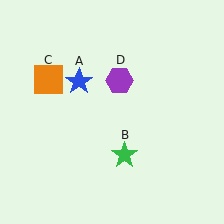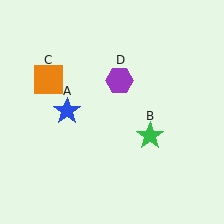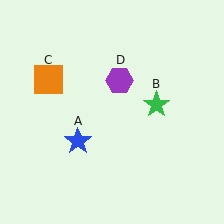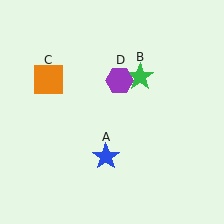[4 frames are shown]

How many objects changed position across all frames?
2 objects changed position: blue star (object A), green star (object B).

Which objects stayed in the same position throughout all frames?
Orange square (object C) and purple hexagon (object D) remained stationary.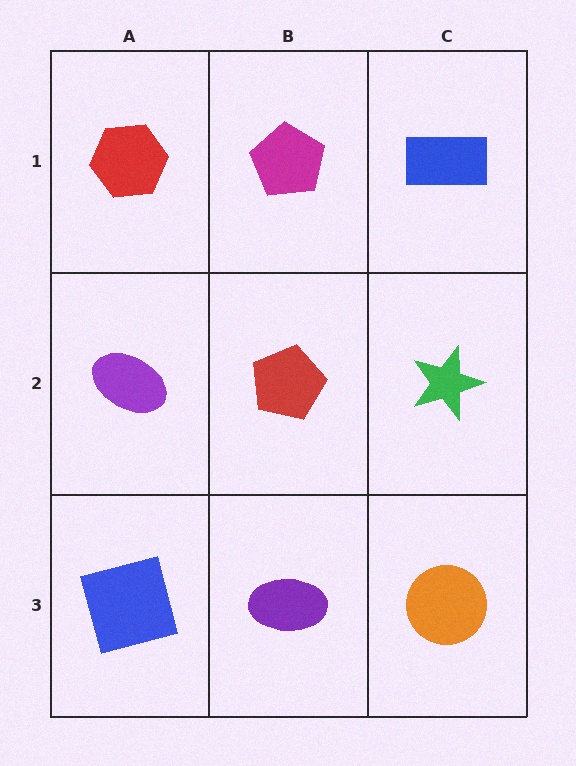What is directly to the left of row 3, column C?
A purple ellipse.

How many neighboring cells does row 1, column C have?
2.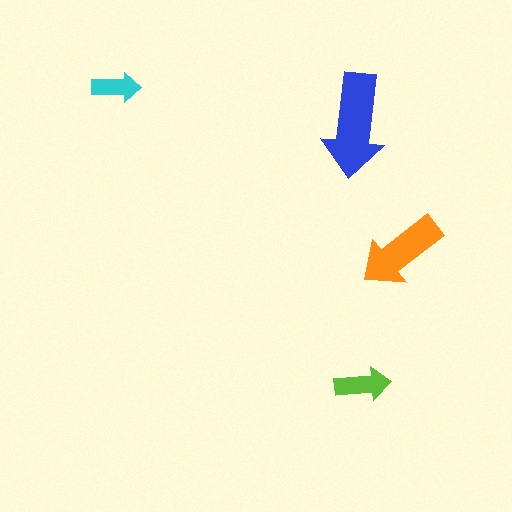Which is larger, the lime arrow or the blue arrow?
The blue one.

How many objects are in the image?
There are 4 objects in the image.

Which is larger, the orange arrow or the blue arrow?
The blue one.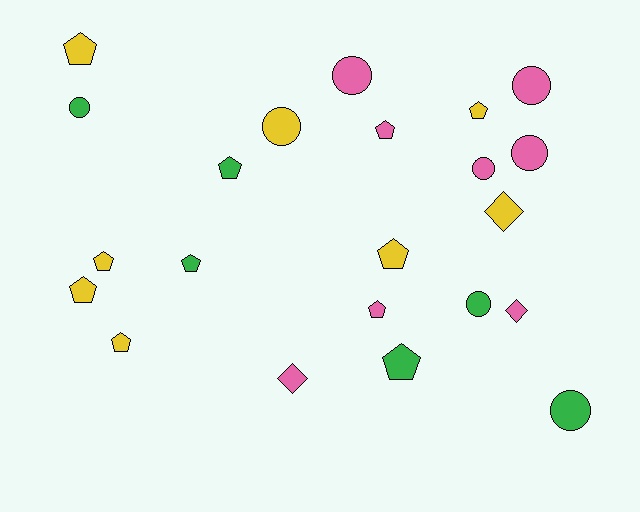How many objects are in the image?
There are 22 objects.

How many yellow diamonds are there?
There is 1 yellow diamond.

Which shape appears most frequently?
Pentagon, with 11 objects.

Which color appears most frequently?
Yellow, with 8 objects.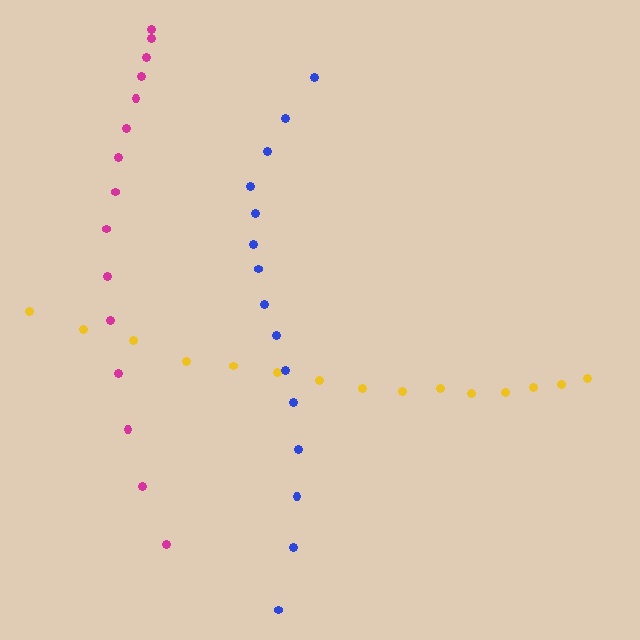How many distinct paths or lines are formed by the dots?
There are 3 distinct paths.